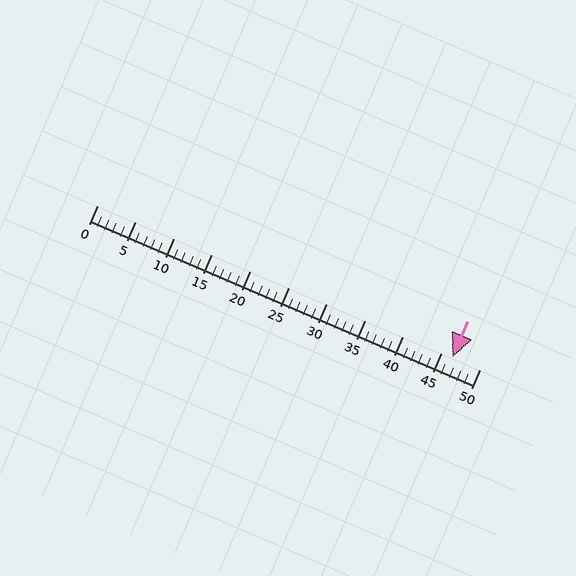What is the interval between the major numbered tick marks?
The major tick marks are spaced 5 units apart.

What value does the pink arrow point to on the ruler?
The pink arrow points to approximately 46.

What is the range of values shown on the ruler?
The ruler shows values from 0 to 50.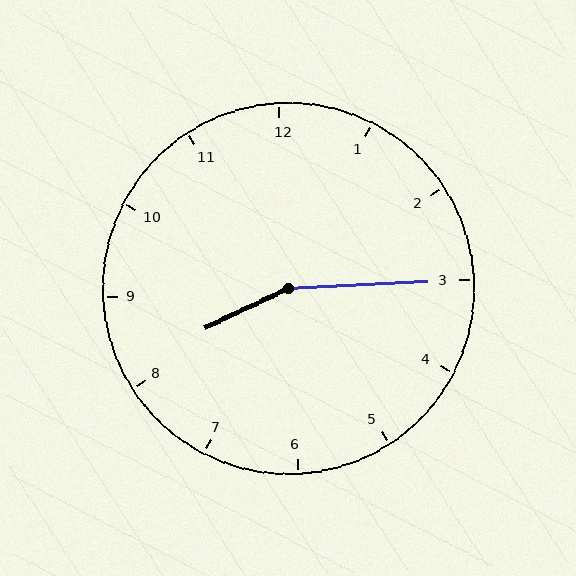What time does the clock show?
8:15.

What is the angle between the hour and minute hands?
Approximately 158 degrees.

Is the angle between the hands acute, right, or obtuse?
It is obtuse.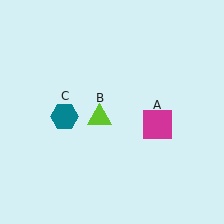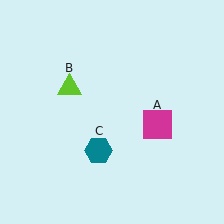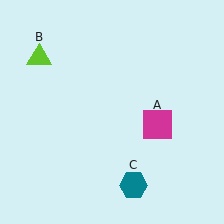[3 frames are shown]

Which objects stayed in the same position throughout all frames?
Magenta square (object A) remained stationary.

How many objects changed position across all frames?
2 objects changed position: lime triangle (object B), teal hexagon (object C).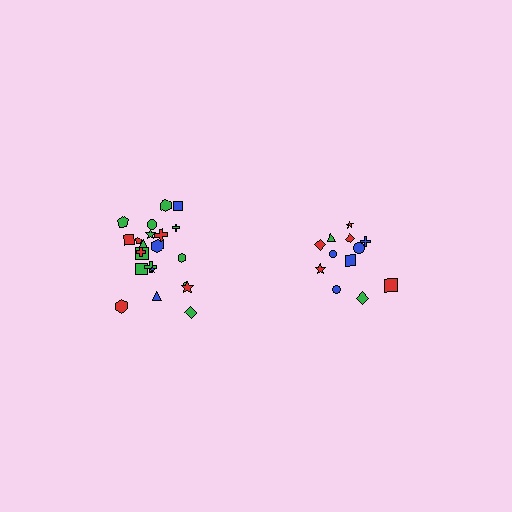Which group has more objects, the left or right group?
The left group.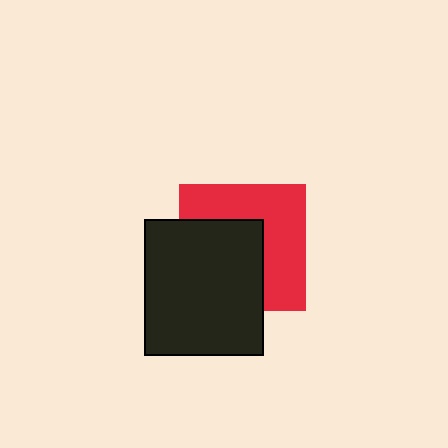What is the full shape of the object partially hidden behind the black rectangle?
The partially hidden object is a red square.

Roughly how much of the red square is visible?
About half of it is visible (roughly 52%).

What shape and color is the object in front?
The object in front is a black rectangle.